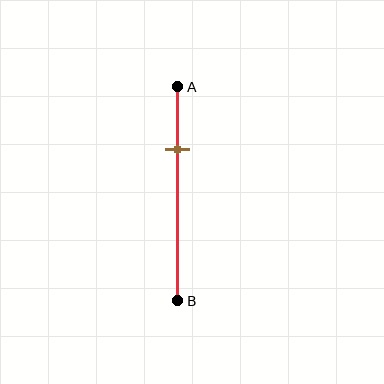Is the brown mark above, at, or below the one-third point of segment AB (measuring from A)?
The brown mark is above the one-third point of segment AB.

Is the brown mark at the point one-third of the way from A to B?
No, the mark is at about 30% from A, not at the 33% one-third point.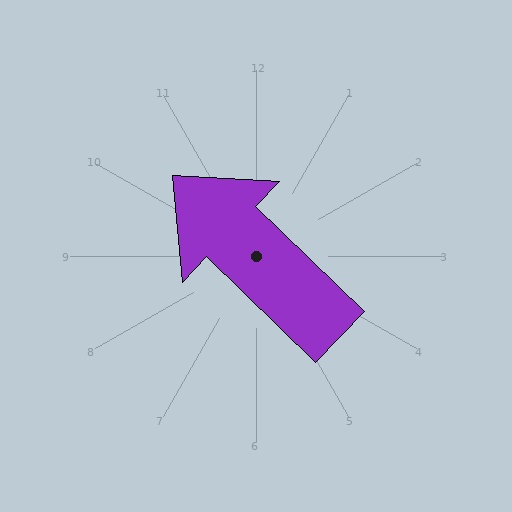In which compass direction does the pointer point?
Northwest.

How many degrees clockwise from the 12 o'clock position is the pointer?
Approximately 314 degrees.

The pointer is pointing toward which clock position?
Roughly 10 o'clock.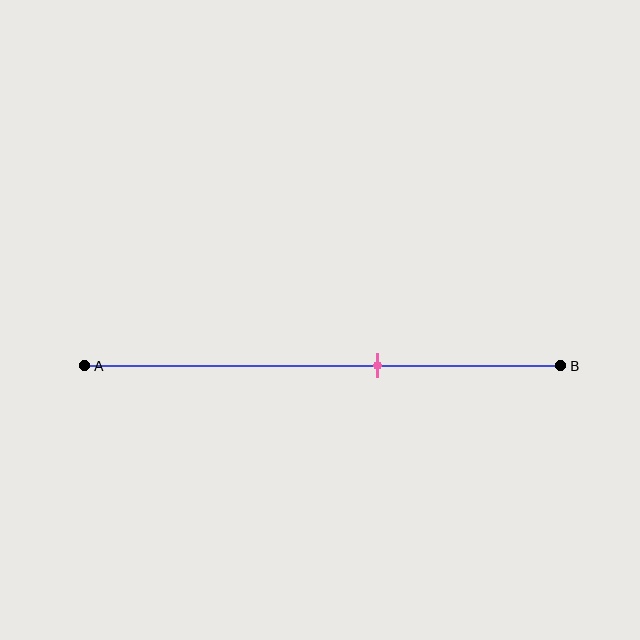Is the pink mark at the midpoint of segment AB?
No, the mark is at about 60% from A, not at the 50% midpoint.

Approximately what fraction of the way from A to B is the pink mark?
The pink mark is approximately 60% of the way from A to B.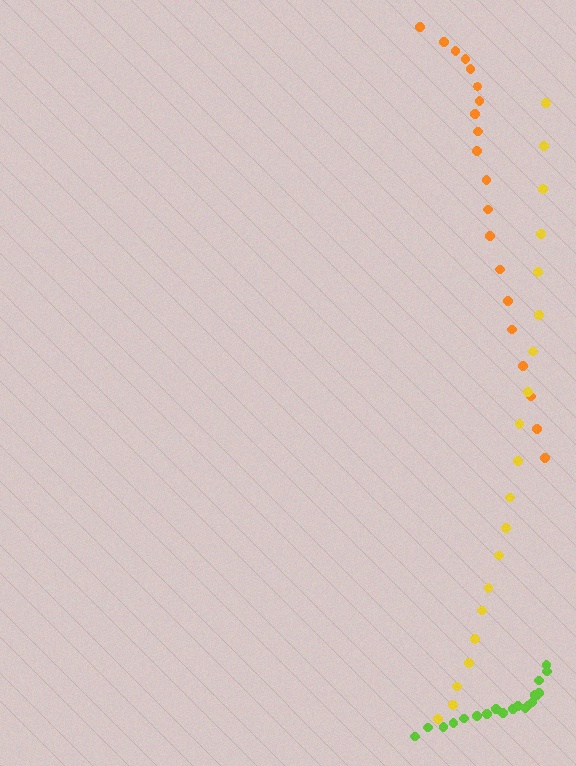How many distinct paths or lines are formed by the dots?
There are 3 distinct paths.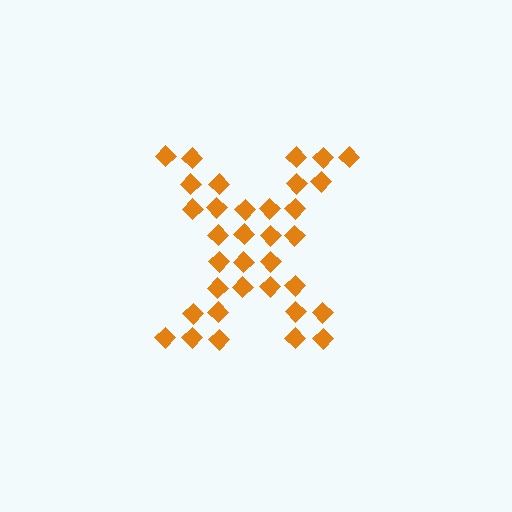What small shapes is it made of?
It is made of small diamonds.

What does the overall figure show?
The overall figure shows the letter X.